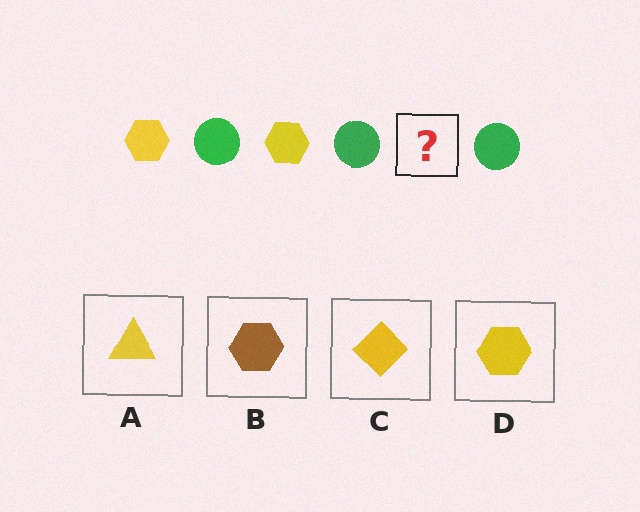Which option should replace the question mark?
Option D.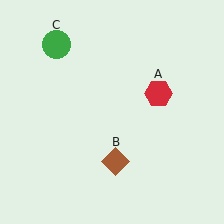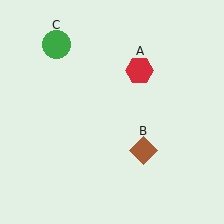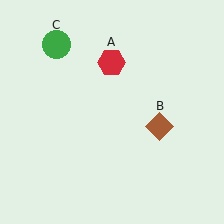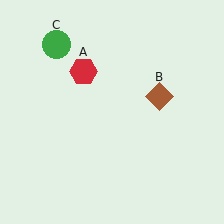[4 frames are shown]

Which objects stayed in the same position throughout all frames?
Green circle (object C) remained stationary.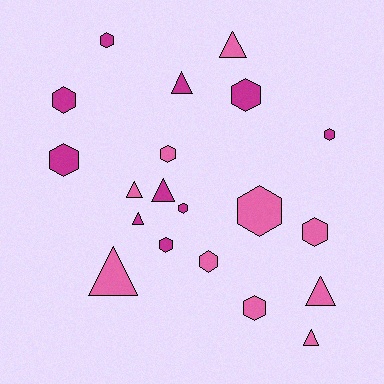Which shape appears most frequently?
Hexagon, with 12 objects.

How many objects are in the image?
There are 20 objects.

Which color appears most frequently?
Magenta, with 10 objects.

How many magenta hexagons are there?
There are 7 magenta hexagons.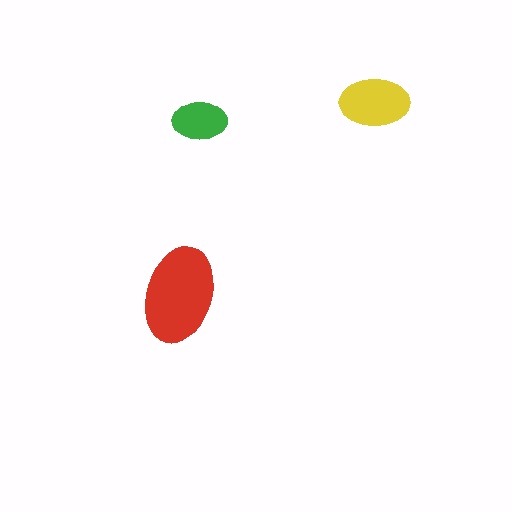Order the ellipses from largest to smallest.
the red one, the yellow one, the green one.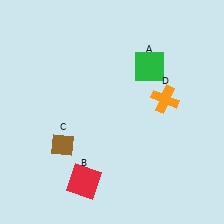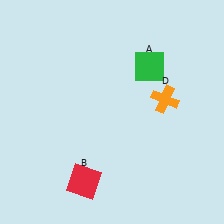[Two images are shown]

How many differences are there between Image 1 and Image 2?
There is 1 difference between the two images.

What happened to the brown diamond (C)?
The brown diamond (C) was removed in Image 2. It was in the bottom-left area of Image 1.